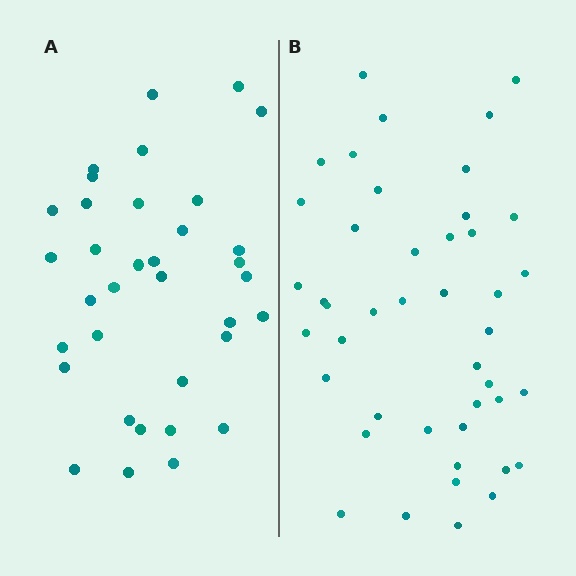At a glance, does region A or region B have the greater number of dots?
Region B (the right region) has more dots.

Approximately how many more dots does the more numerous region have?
Region B has roughly 8 or so more dots than region A.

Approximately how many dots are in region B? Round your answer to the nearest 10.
About 40 dots. (The exact count is 44, which rounds to 40.)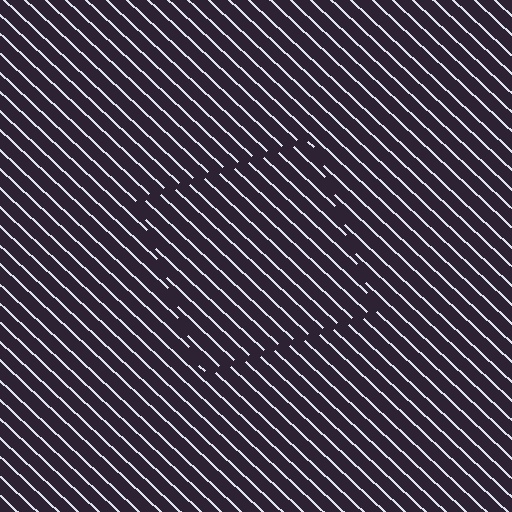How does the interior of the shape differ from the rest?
The interior of the shape contains the same grating, shifted by half a period — the contour is defined by the phase discontinuity where line-ends from the inner and outer gratings abut.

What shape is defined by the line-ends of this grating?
An illusory square. The interior of the shape contains the same grating, shifted by half a period — the contour is defined by the phase discontinuity where line-ends from the inner and outer gratings abut.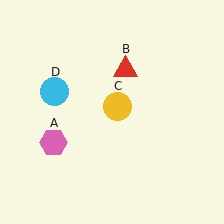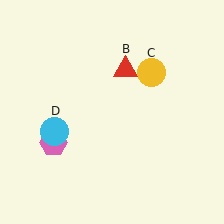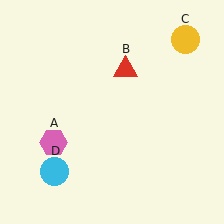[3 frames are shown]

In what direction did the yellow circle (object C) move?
The yellow circle (object C) moved up and to the right.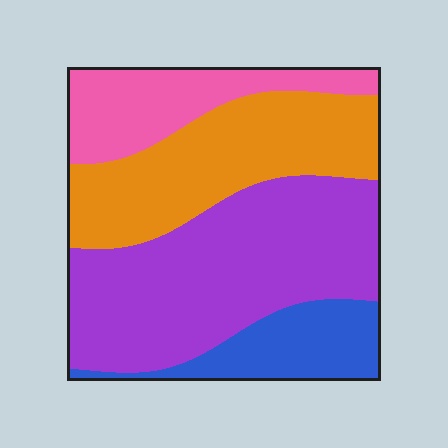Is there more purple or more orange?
Purple.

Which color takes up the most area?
Purple, at roughly 40%.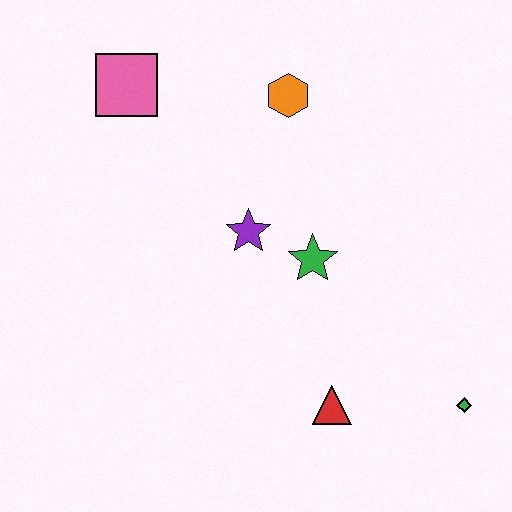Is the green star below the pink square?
Yes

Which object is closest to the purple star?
The green star is closest to the purple star.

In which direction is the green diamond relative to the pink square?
The green diamond is to the right of the pink square.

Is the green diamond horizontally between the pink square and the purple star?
No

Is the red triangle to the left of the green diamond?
Yes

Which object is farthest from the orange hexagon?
The green diamond is farthest from the orange hexagon.